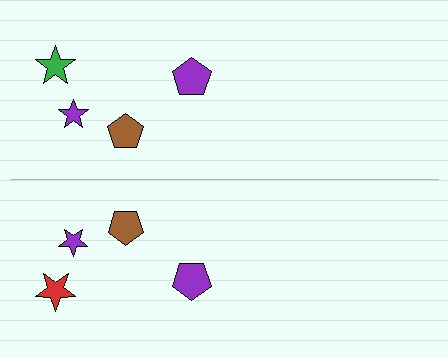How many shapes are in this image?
There are 8 shapes in this image.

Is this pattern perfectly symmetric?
No, the pattern is not perfectly symmetric. The red star on the bottom side breaks the symmetry — its mirror counterpart is green.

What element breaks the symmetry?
The red star on the bottom side breaks the symmetry — its mirror counterpart is green.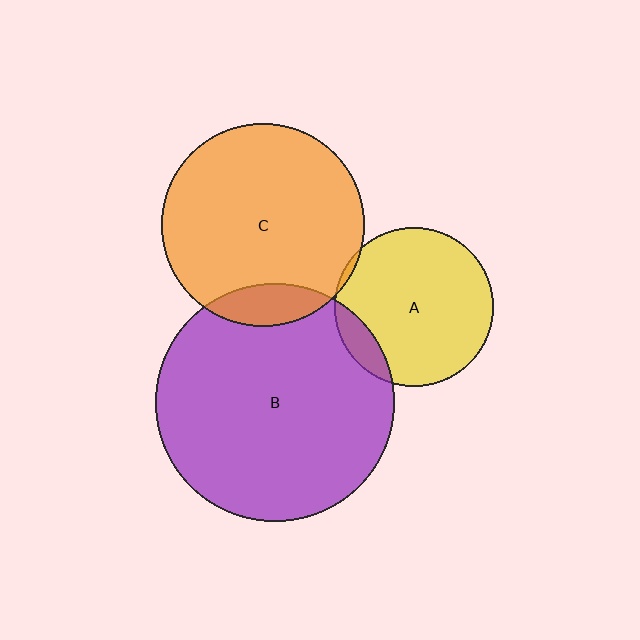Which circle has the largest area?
Circle B (purple).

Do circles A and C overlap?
Yes.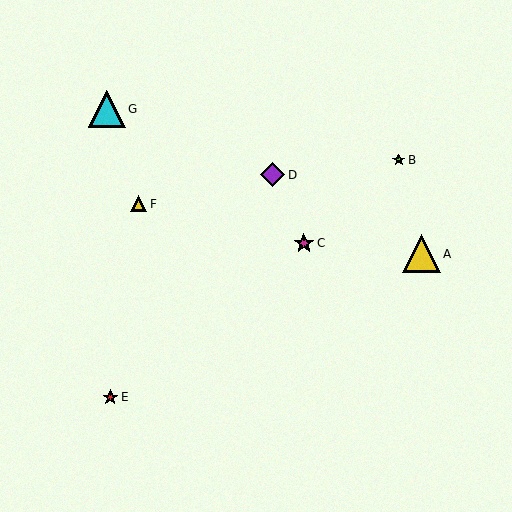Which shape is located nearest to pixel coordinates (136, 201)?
The yellow triangle (labeled F) at (138, 204) is nearest to that location.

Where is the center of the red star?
The center of the red star is at (110, 397).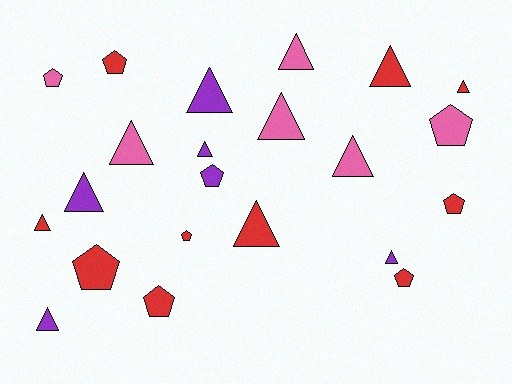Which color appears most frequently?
Red, with 10 objects.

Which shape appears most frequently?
Triangle, with 13 objects.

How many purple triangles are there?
There are 5 purple triangles.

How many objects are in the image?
There are 22 objects.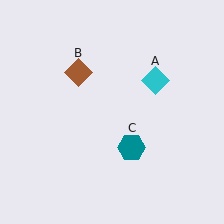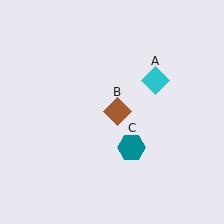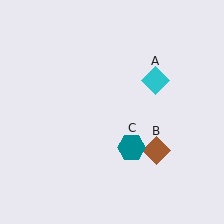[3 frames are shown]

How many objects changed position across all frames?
1 object changed position: brown diamond (object B).